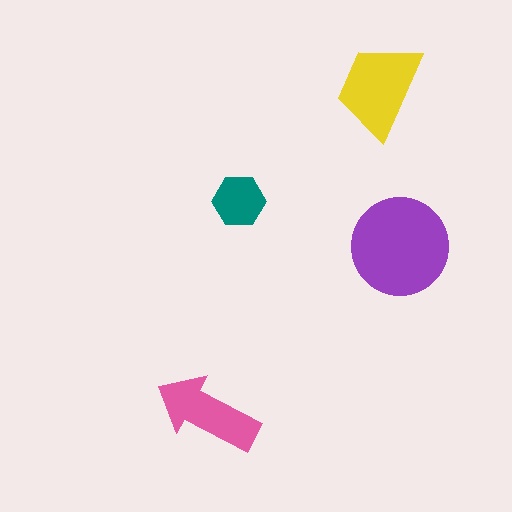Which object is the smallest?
The teal hexagon.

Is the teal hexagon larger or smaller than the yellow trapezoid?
Smaller.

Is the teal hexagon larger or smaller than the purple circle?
Smaller.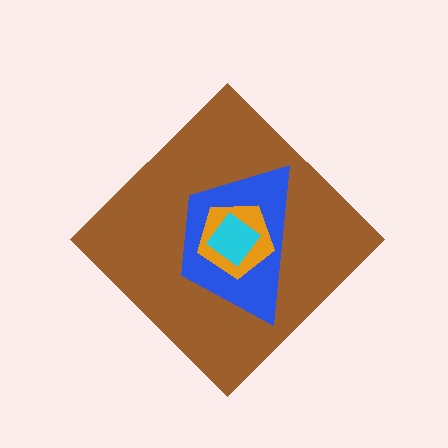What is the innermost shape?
The cyan diamond.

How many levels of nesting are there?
4.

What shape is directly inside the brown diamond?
The blue trapezoid.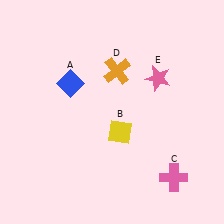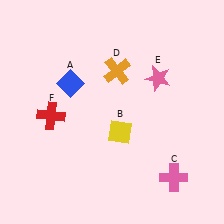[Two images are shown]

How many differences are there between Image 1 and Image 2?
There is 1 difference between the two images.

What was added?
A red cross (F) was added in Image 2.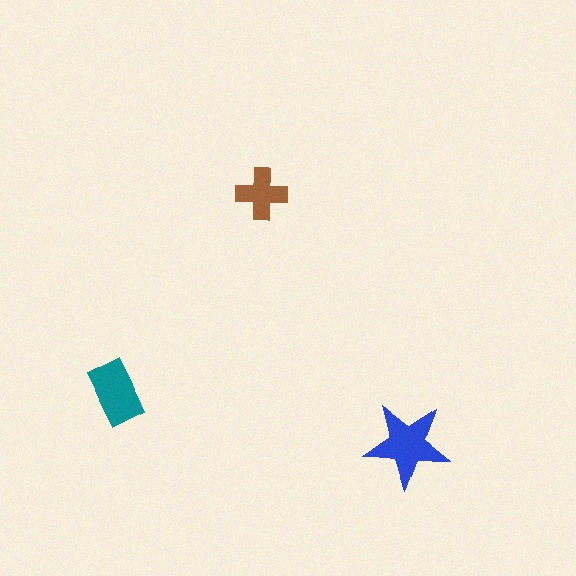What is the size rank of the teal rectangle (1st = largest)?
2nd.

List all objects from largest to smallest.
The blue star, the teal rectangle, the brown cross.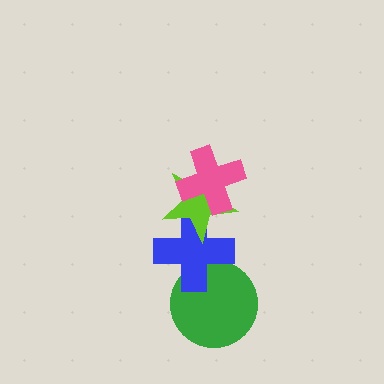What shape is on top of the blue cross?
The lime star is on top of the blue cross.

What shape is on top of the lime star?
The pink cross is on top of the lime star.